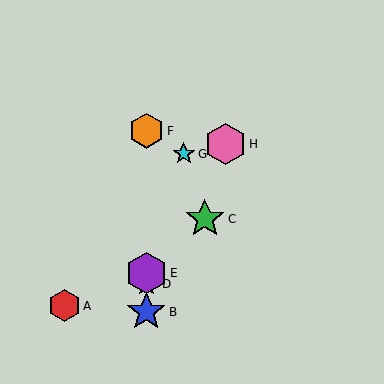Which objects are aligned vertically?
Objects B, D, E, F are aligned vertically.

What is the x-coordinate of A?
Object A is at x≈64.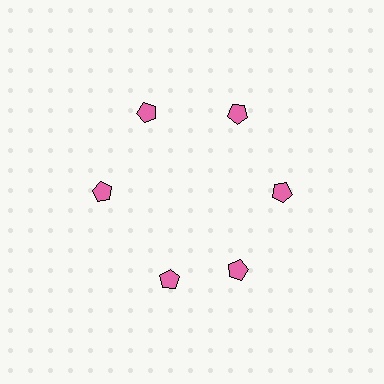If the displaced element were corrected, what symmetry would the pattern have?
It would have 6-fold rotational symmetry — the pattern would map onto itself every 60 degrees.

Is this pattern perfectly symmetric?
No. The 6 pink pentagons are arranged in a ring, but one element near the 7 o'clock position is rotated out of alignment along the ring, breaking the 6-fold rotational symmetry.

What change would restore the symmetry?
The symmetry would be restored by rotating it back into even spacing with its neighbors so that all 6 pentagons sit at equal angles and equal distance from the center.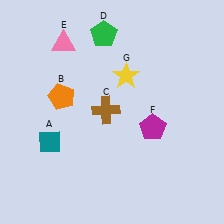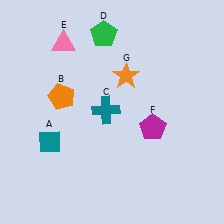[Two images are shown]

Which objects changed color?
C changed from brown to teal. G changed from yellow to orange.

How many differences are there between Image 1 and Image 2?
There are 2 differences between the two images.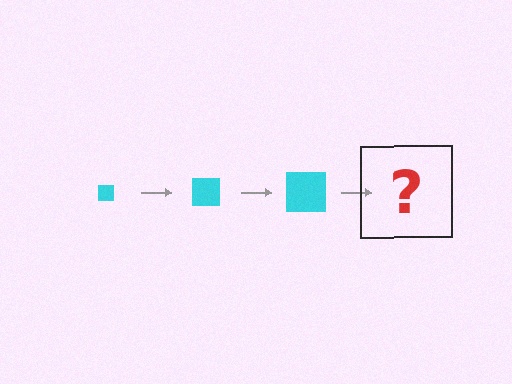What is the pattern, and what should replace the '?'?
The pattern is that the square gets progressively larger each step. The '?' should be a cyan square, larger than the previous one.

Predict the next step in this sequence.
The next step is a cyan square, larger than the previous one.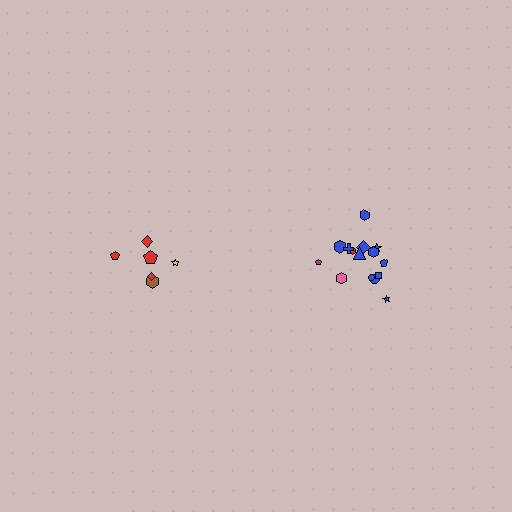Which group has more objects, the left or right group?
The right group.